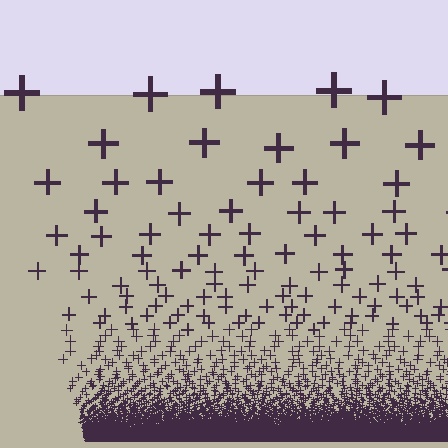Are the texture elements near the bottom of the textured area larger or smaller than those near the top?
Smaller. The gradient is inverted — elements near the bottom are smaller and denser.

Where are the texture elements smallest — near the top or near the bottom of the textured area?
Near the bottom.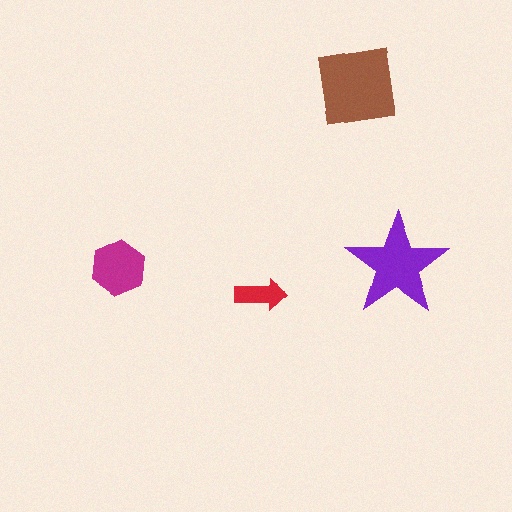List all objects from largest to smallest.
The brown square, the purple star, the magenta hexagon, the red arrow.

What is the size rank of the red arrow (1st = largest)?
4th.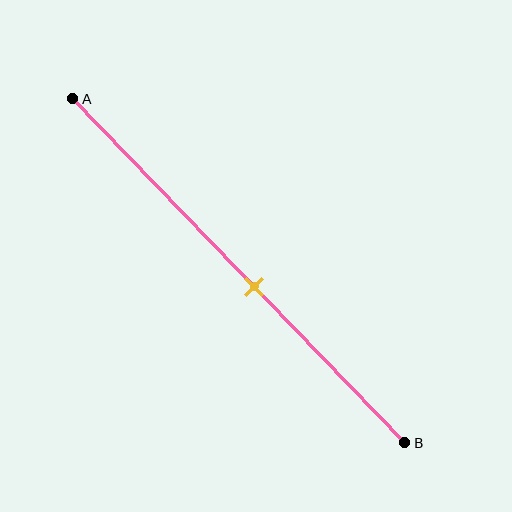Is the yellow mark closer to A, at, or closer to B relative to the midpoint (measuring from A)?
The yellow mark is closer to point B than the midpoint of segment AB.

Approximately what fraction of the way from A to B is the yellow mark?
The yellow mark is approximately 55% of the way from A to B.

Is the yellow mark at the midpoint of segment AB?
No, the mark is at about 55% from A, not at the 50% midpoint.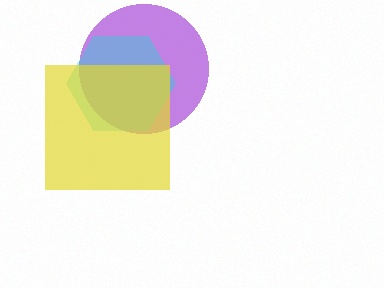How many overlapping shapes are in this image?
There are 3 overlapping shapes in the image.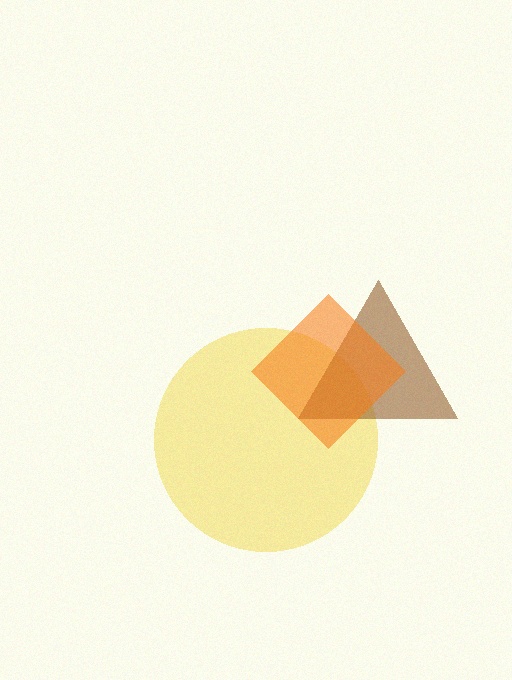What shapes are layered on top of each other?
The layered shapes are: a yellow circle, a brown triangle, an orange diamond.